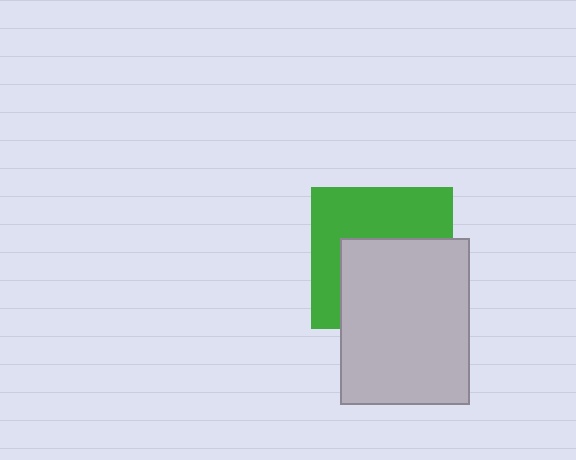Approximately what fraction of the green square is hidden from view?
Roughly 52% of the green square is hidden behind the light gray rectangle.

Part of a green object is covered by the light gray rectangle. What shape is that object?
It is a square.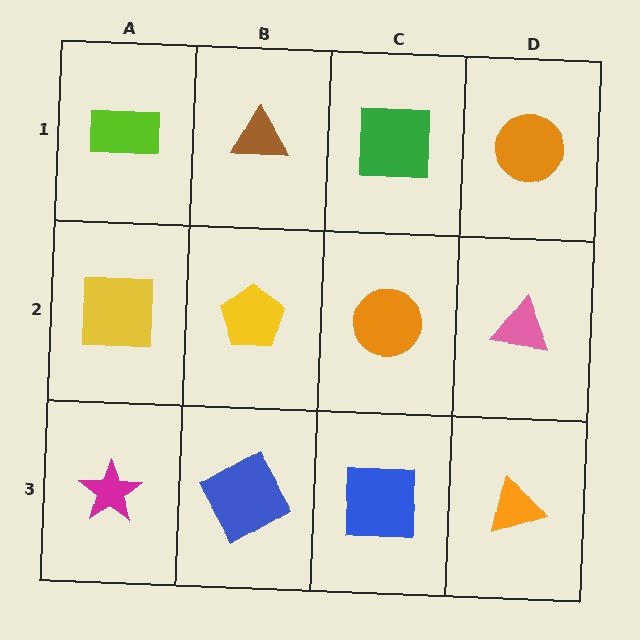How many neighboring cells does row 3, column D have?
2.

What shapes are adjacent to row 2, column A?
A lime rectangle (row 1, column A), a magenta star (row 3, column A), a yellow pentagon (row 2, column B).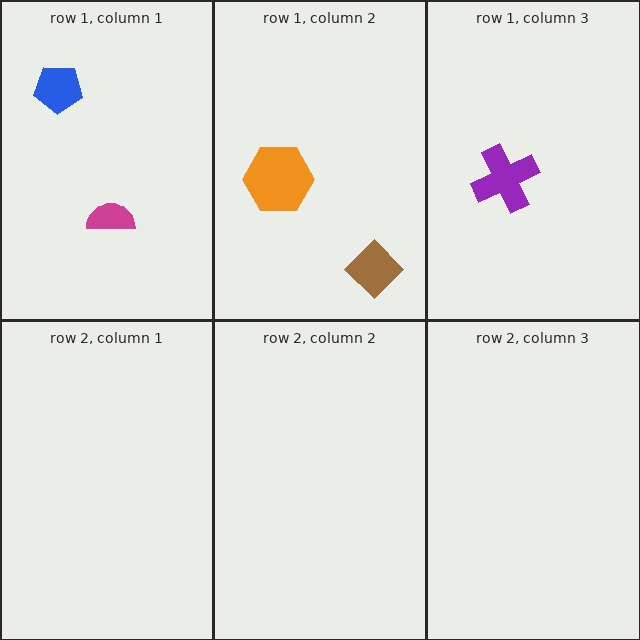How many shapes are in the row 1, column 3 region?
1.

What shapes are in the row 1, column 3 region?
The purple cross.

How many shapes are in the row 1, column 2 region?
2.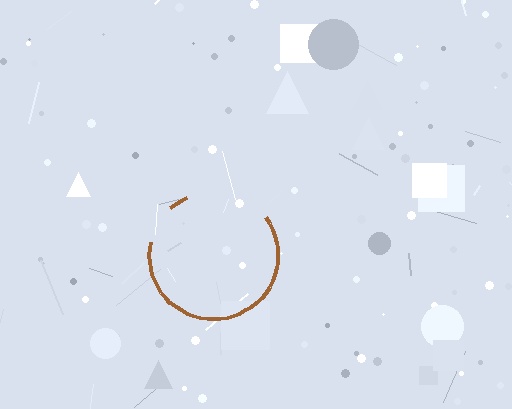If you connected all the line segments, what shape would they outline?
They would outline a circle.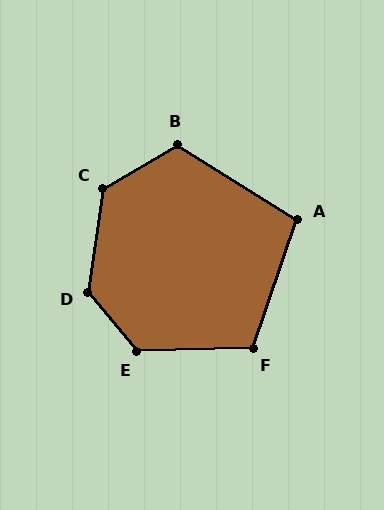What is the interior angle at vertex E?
Approximately 128 degrees (obtuse).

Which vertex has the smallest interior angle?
A, at approximately 103 degrees.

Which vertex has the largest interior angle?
D, at approximately 132 degrees.